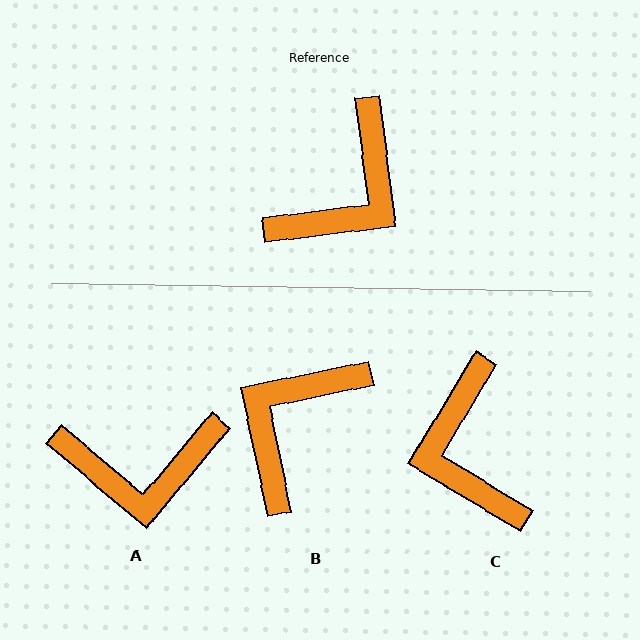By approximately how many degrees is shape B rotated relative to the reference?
Approximately 175 degrees clockwise.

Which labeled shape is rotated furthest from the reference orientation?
B, about 175 degrees away.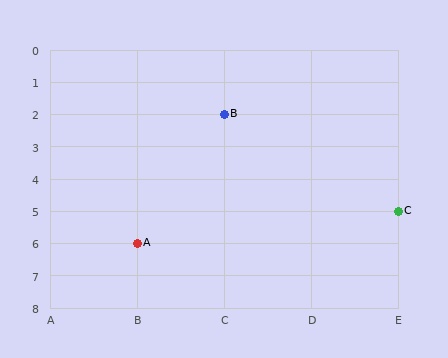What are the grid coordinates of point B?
Point B is at grid coordinates (C, 2).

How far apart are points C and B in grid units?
Points C and B are 2 columns and 3 rows apart (about 3.6 grid units diagonally).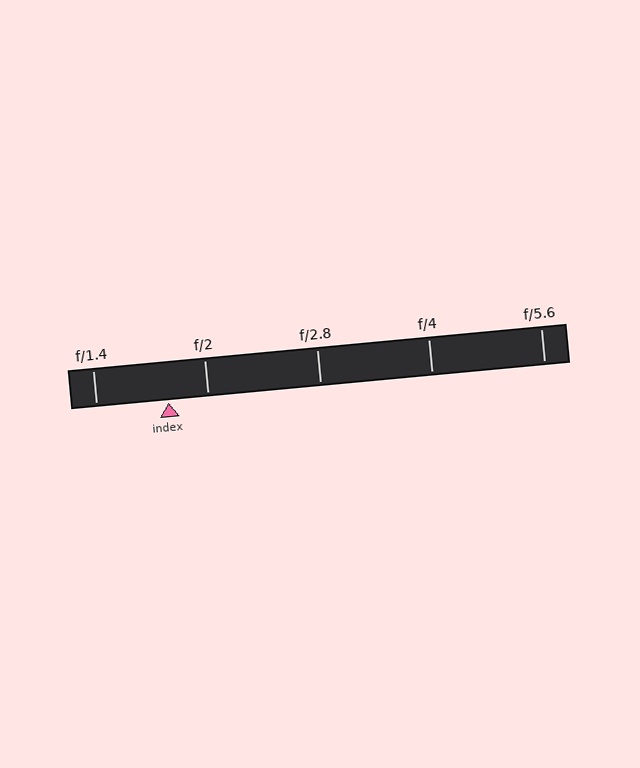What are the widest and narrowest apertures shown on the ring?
The widest aperture shown is f/1.4 and the narrowest is f/5.6.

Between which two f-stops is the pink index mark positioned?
The index mark is between f/1.4 and f/2.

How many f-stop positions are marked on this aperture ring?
There are 5 f-stop positions marked.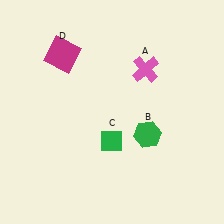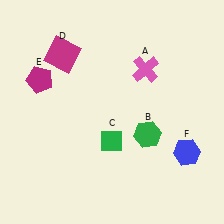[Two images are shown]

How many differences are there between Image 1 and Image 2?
There are 2 differences between the two images.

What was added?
A magenta pentagon (E), a blue hexagon (F) were added in Image 2.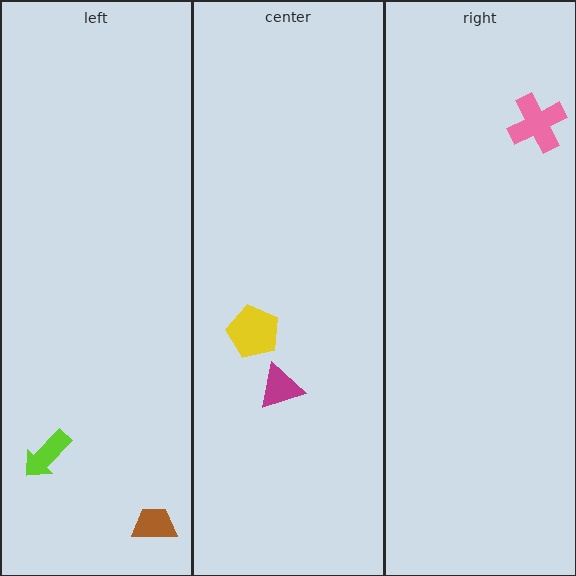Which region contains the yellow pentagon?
The center region.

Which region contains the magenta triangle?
The center region.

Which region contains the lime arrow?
The left region.